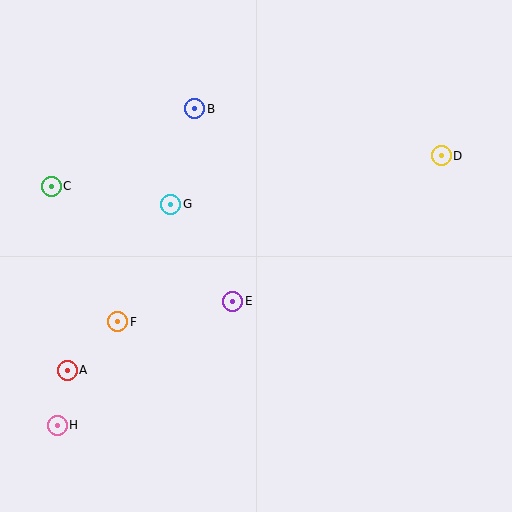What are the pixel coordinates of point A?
Point A is at (67, 370).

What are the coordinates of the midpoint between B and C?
The midpoint between B and C is at (123, 147).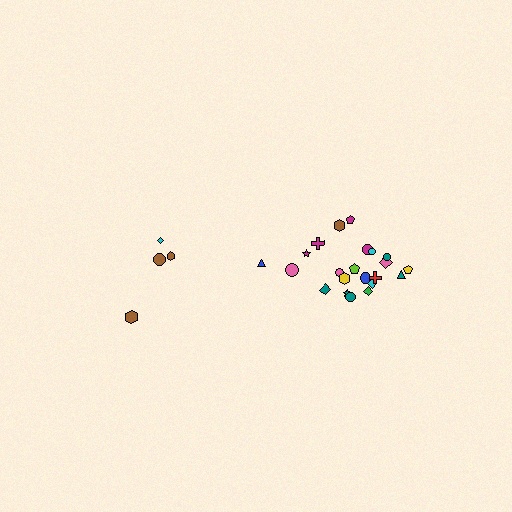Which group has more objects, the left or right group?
The right group.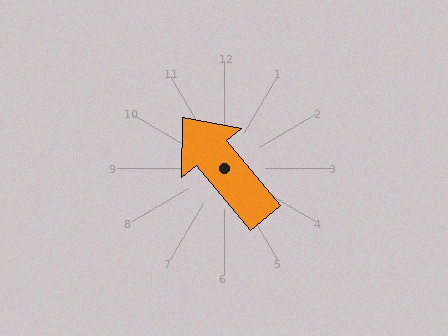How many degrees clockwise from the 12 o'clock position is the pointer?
Approximately 320 degrees.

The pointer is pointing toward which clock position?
Roughly 11 o'clock.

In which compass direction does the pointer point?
Northwest.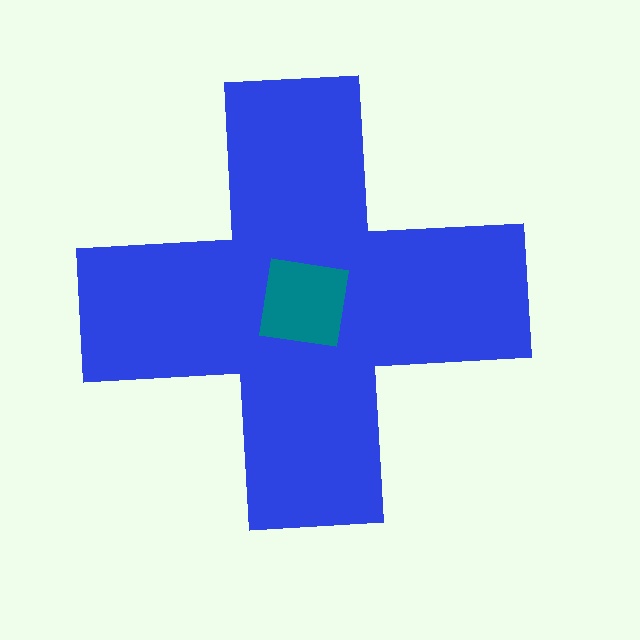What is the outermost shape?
The blue cross.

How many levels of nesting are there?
2.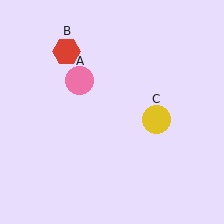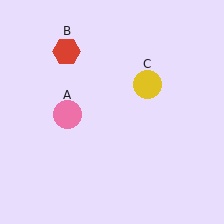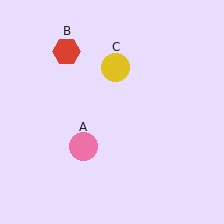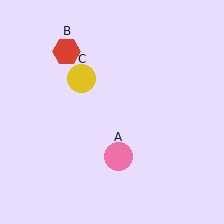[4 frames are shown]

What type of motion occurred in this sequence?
The pink circle (object A), yellow circle (object C) rotated counterclockwise around the center of the scene.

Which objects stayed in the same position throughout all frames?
Red hexagon (object B) remained stationary.